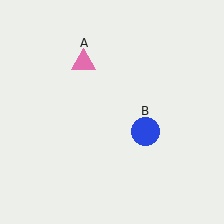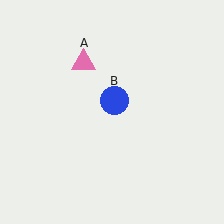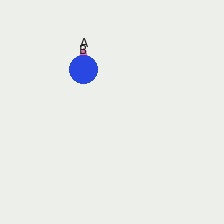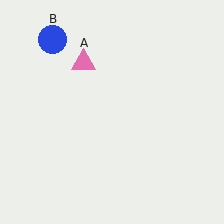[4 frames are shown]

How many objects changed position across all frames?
1 object changed position: blue circle (object B).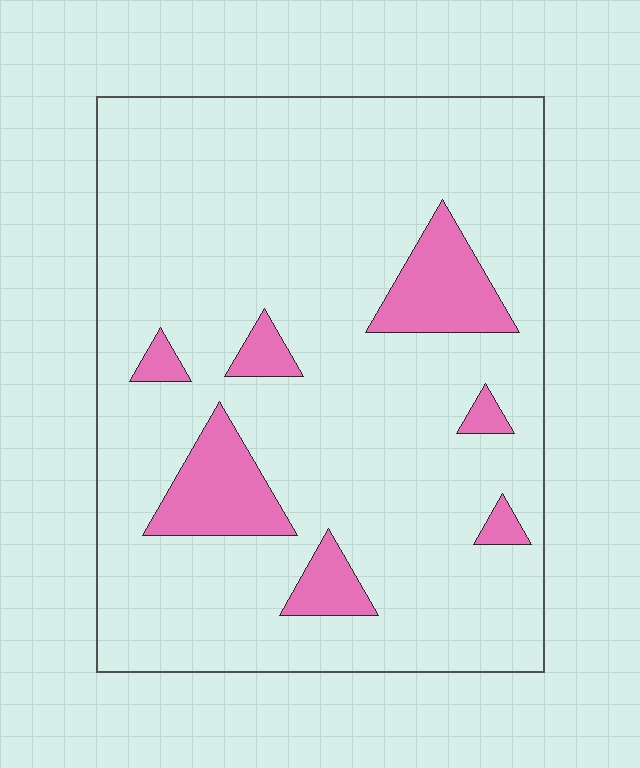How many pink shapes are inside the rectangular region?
7.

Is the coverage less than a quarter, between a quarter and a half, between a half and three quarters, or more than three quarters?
Less than a quarter.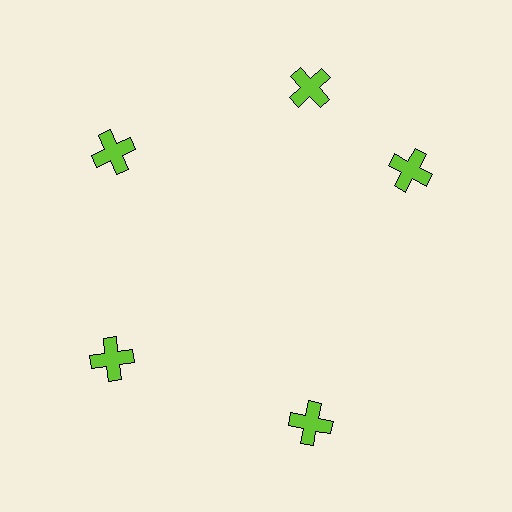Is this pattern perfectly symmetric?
No. The 5 lime crosses are arranged in a ring, but one element near the 3 o'clock position is rotated out of alignment along the ring, breaking the 5-fold rotational symmetry.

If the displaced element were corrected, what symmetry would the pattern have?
It would have 5-fold rotational symmetry — the pattern would map onto itself every 72 degrees.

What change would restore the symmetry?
The symmetry would be restored by rotating it back into even spacing with its neighbors so that all 5 crosses sit at equal angles and equal distance from the center.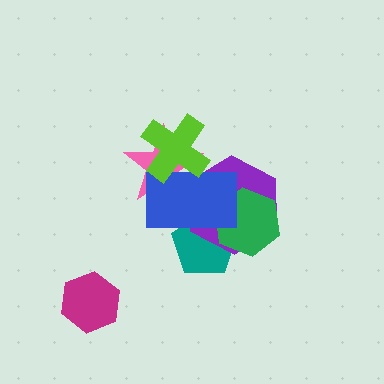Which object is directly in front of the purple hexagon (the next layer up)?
The green hexagon is directly in front of the purple hexagon.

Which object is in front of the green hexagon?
The blue rectangle is in front of the green hexagon.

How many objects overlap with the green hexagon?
3 objects overlap with the green hexagon.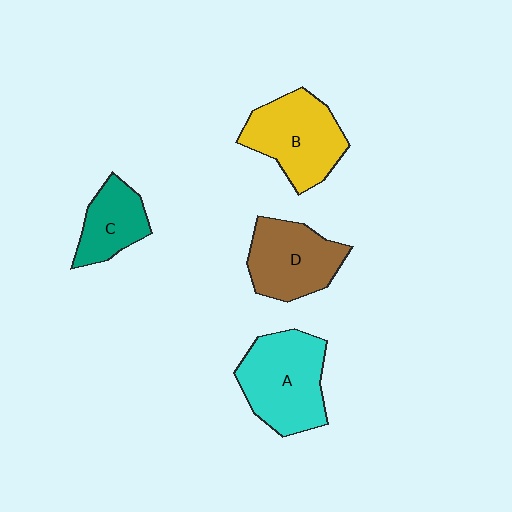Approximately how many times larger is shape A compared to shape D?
Approximately 1.2 times.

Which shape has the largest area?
Shape A (cyan).